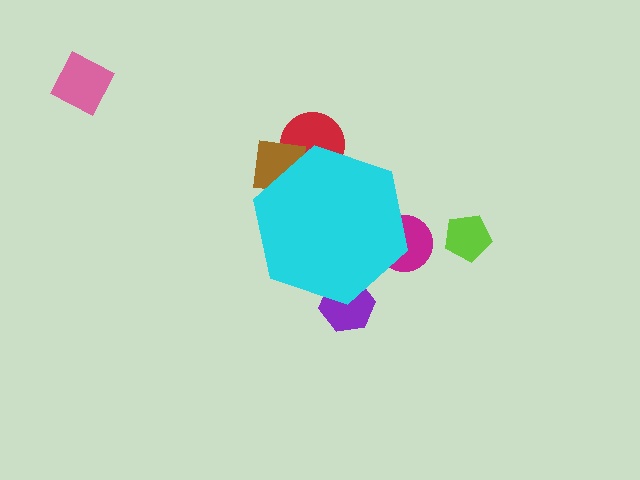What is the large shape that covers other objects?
A cyan hexagon.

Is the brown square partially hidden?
Yes, the brown square is partially hidden behind the cyan hexagon.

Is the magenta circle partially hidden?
Yes, the magenta circle is partially hidden behind the cyan hexagon.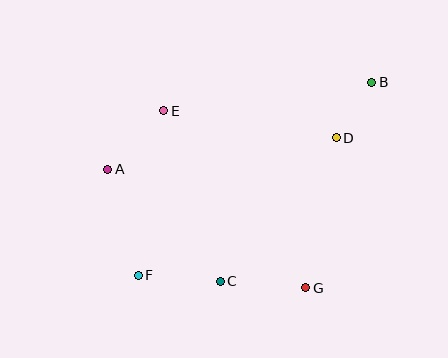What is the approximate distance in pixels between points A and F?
The distance between A and F is approximately 110 pixels.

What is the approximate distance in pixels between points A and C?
The distance between A and C is approximately 158 pixels.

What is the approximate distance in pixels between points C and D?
The distance between C and D is approximately 185 pixels.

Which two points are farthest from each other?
Points B and F are farthest from each other.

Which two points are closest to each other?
Points B and D are closest to each other.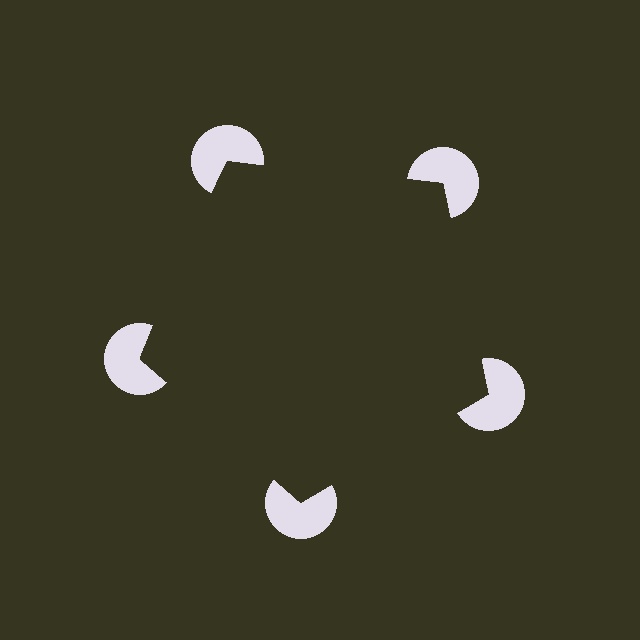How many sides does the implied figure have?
5 sides.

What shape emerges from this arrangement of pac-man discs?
An illusory pentagon — its edges are inferred from the aligned wedge cuts in the pac-man discs, not physically drawn.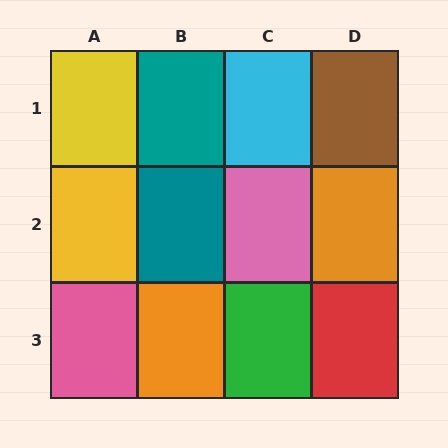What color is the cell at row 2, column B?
Teal.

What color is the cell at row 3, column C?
Green.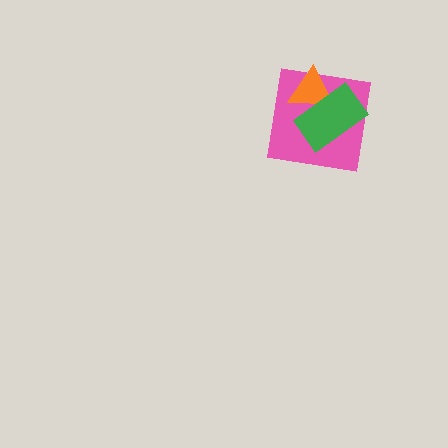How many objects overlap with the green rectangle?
2 objects overlap with the green rectangle.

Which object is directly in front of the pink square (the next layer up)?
The orange triangle is directly in front of the pink square.